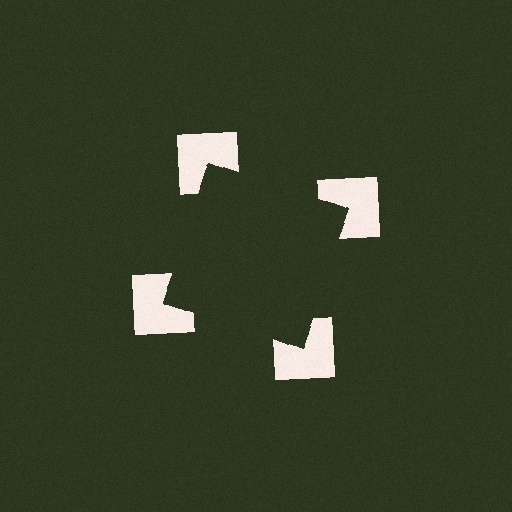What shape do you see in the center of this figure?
An illusory square — its edges are inferred from the aligned wedge cuts in the notched squares, not physically drawn.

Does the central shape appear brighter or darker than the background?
It typically appears slightly darker than the background, even though no actual brightness change is drawn.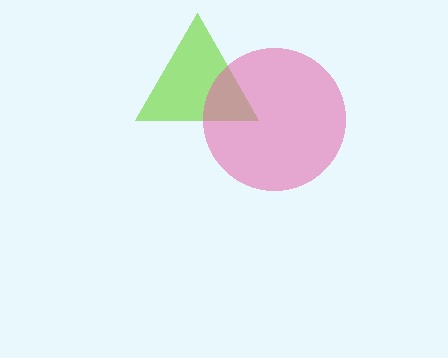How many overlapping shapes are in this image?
There are 2 overlapping shapes in the image.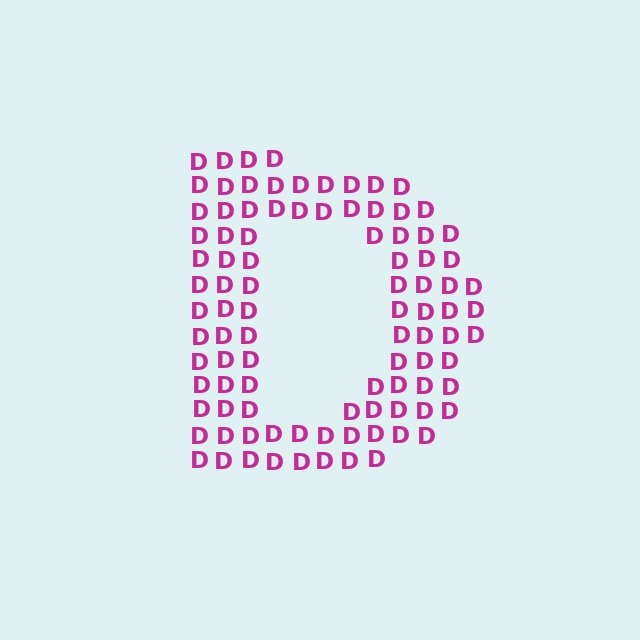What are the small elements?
The small elements are letter D's.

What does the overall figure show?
The overall figure shows the letter D.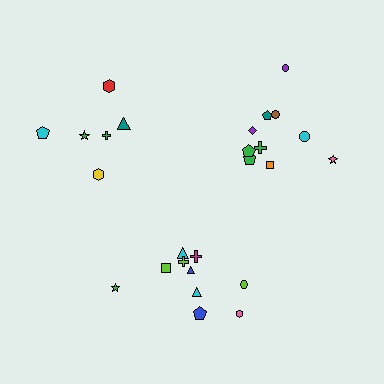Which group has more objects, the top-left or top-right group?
The top-right group.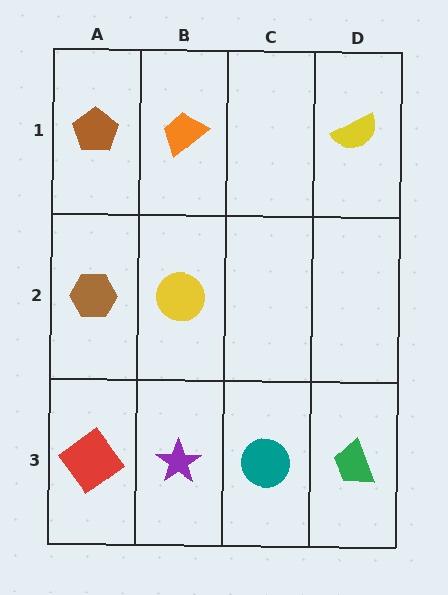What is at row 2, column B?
A yellow circle.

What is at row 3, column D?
A green trapezoid.